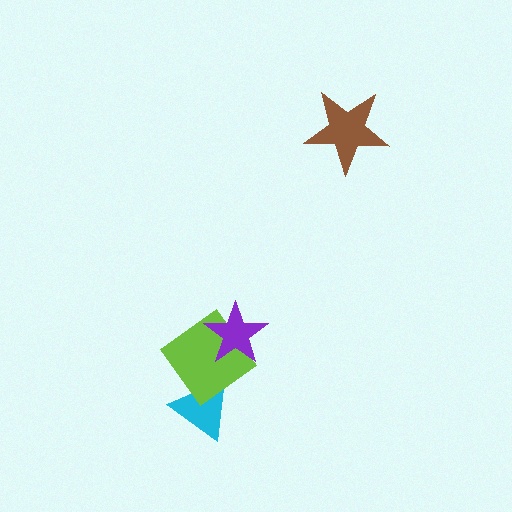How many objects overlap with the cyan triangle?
1 object overlaps with the cyan triangle.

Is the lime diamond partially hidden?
Yes, it is partially covered by another shape.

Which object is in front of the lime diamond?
The purple star is in front of the lime diamond.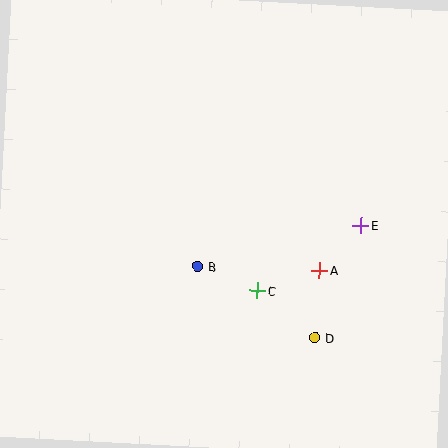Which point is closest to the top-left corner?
Point B is closest to the top-left corner.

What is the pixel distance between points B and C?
The distance between B and C is 64 pixels.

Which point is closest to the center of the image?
Point B at (198, 267) is closest to the center.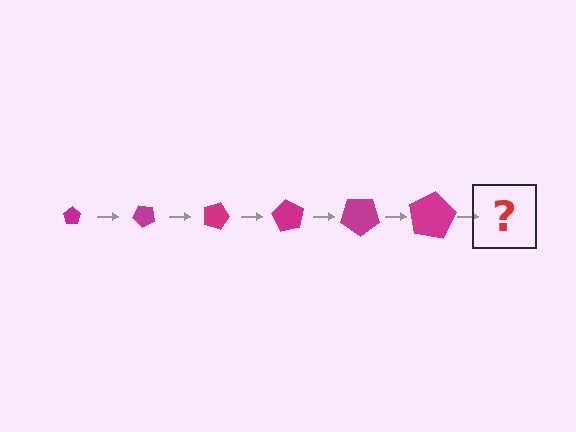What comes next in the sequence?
The next element should be a pentagon, larger than the previous one and rotated 270 degrees from the start.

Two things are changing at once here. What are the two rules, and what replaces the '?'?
The two rules are that the pentagon grows larger each step and it rotates 45 degrees each step. The '?' should be a pentagon, larger than the previous one and rotated 270 degrees from the start.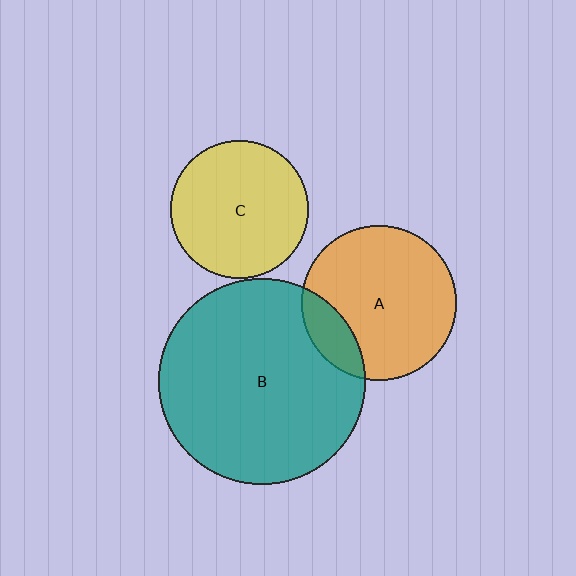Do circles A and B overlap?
Yes.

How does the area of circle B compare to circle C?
Approximately 2.2 times.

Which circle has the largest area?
Circle B (teal).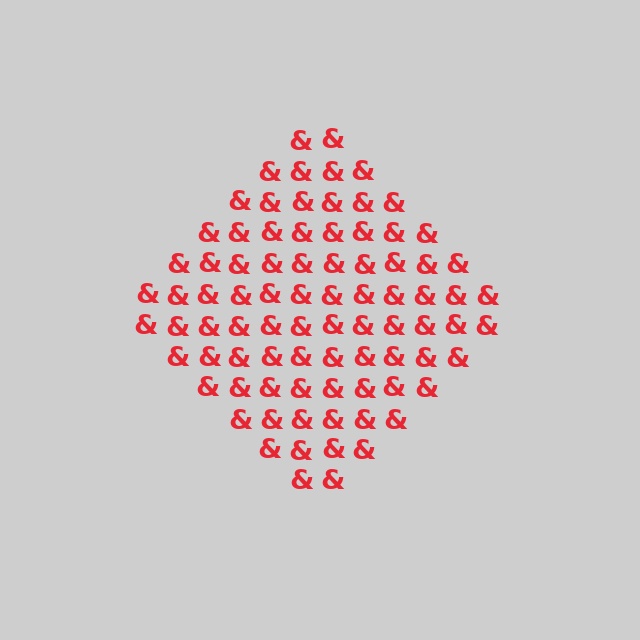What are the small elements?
The small elements are ampersands.